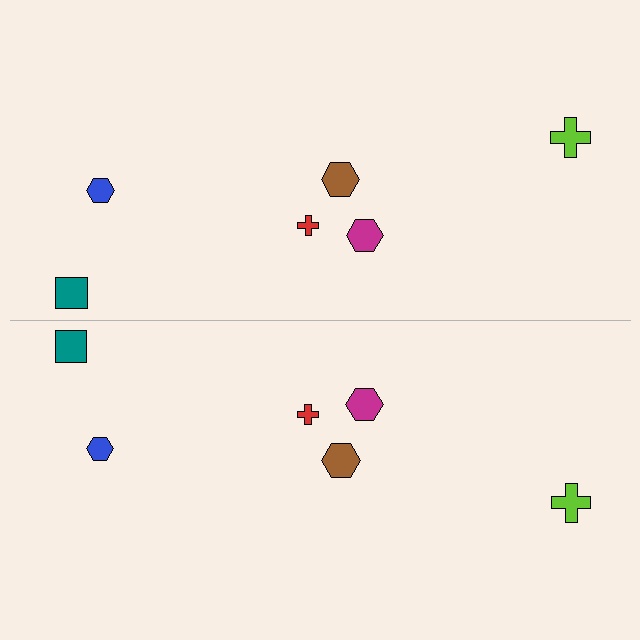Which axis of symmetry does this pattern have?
The pattern has a horizontal axis of symmetry running through the center of the image.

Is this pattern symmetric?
Yes, this pattern has bilateral (reflection) symmetry.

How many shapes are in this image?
There are 12 shapes in this image.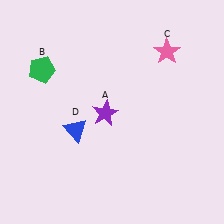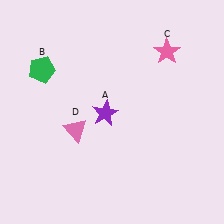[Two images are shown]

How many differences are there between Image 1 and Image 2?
There is 1 difference between the two images.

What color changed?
The triangle (D) changed from blue in Image 1 to pink in Image 2.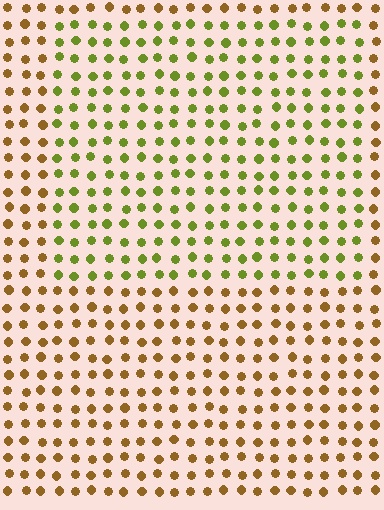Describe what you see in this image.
The image is filled with small brown elements in a uniform arrangement. A rectangle-shaped region is visible where the elements are tinted to a slightly different hue, forming a subtle color boundary.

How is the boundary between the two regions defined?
The boundary is defined purely by a slight shift in hue (about 45 degrees). Spacing, size, and orientation are identical on both sides.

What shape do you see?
I see a rectangle.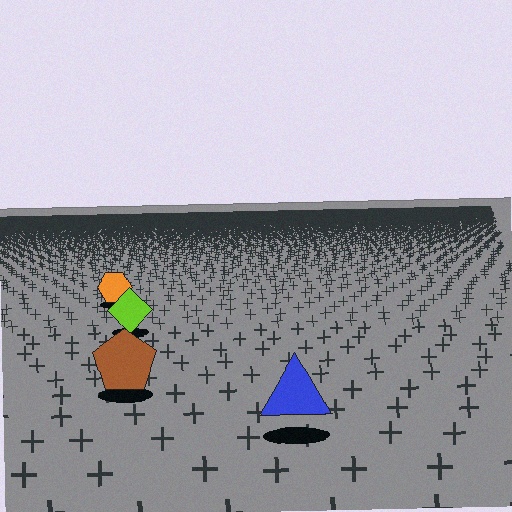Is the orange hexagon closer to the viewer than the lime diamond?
No. The lime diamond is closer — you can tell from the texture gradient: the ground texture is coarser near it.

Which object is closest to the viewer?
The blue triangle is closest. The texture marks near it are larger and more spread out.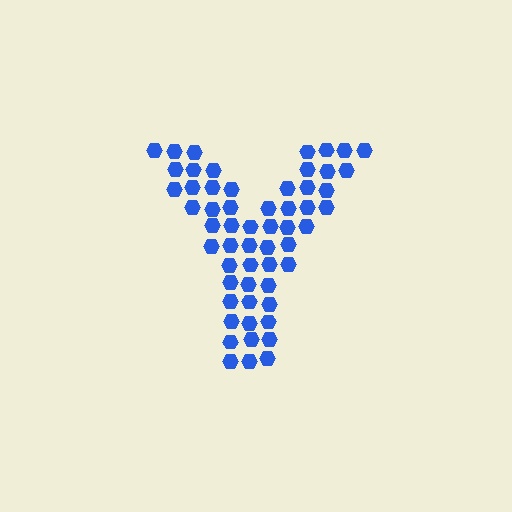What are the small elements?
The small elements are hexagons.